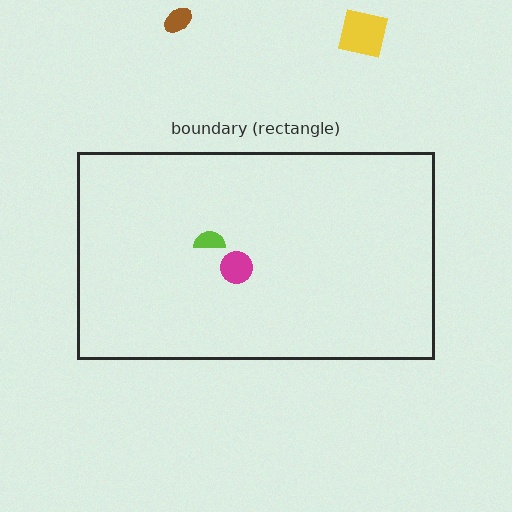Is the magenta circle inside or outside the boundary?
Inside.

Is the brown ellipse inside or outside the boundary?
Outside.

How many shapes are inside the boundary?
2 inside, 2 outside.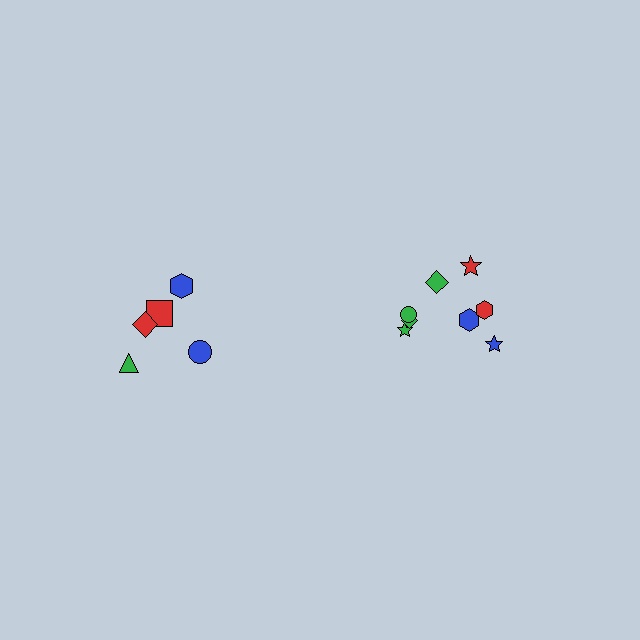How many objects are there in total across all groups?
There are 13 objects.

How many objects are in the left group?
There are 5 objects.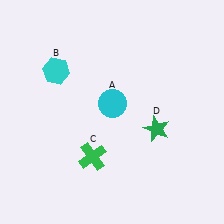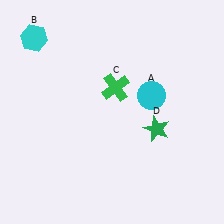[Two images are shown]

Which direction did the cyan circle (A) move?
The cyan circle (A) moved right.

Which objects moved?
The objects that moved are: the cyan circle (A), the cyan hexagon (B), the green cross (C).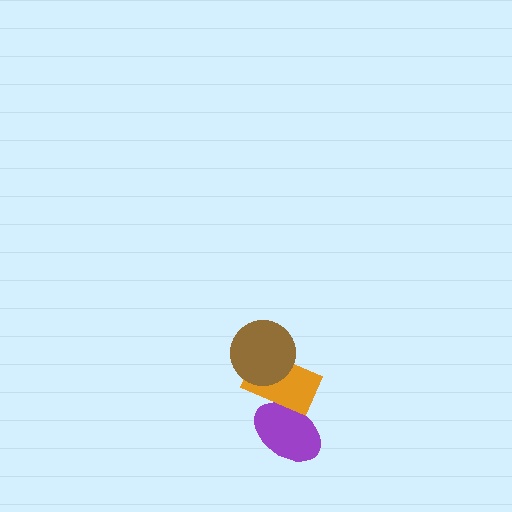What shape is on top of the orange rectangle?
The brown circle is on top of the orange rectangle.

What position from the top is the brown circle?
The brown circle is 1st from the top.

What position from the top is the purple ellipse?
The purple ellipse is 3rd from the top.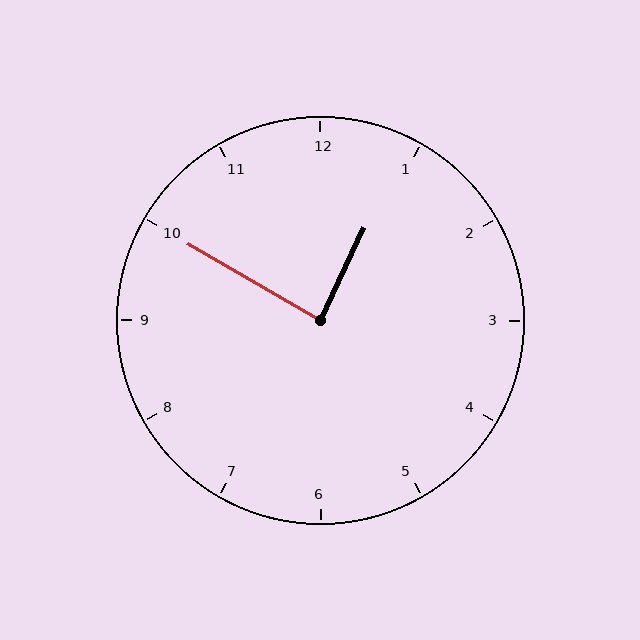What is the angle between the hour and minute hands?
Approximately 85 degrees.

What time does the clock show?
12:50.